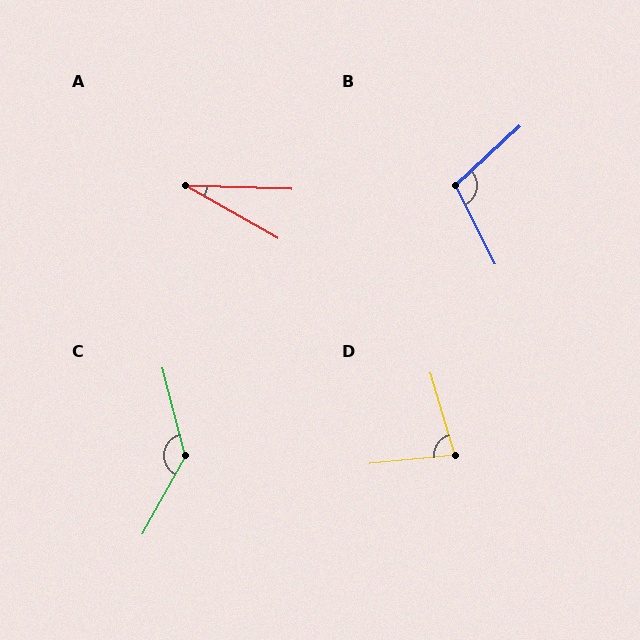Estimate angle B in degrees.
Approximately 106 degrees.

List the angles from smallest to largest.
A (28°), D (79°), B (106°), C (136°).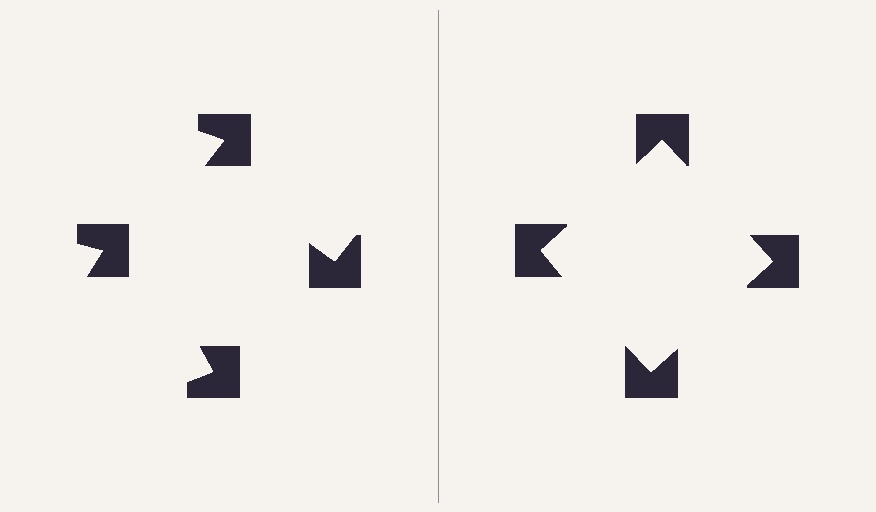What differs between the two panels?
The notched squares are positioned identically on both sides; only the wedge orientations differ. On the right they align to a square; on the left they are misaligned.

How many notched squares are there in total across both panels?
8 — 4 on each side.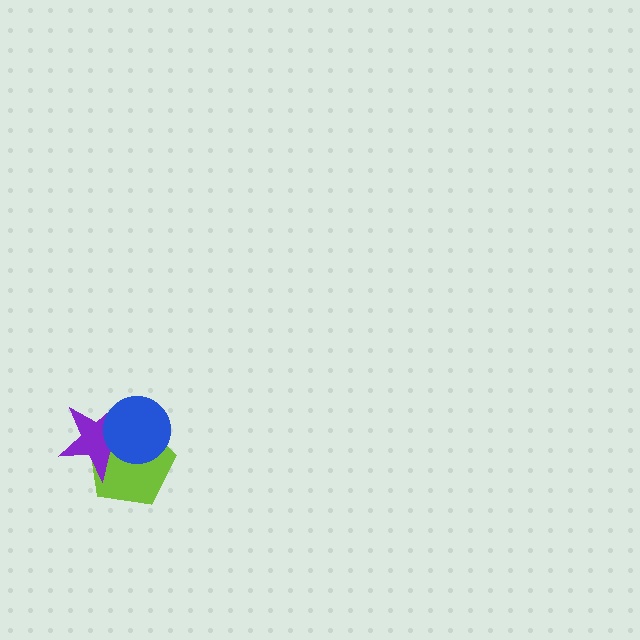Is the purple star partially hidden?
Yes, it is partially covered by another shape.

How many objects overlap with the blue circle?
2 objects overlap with the blue circle.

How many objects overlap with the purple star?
2 objects overlap with the purple star.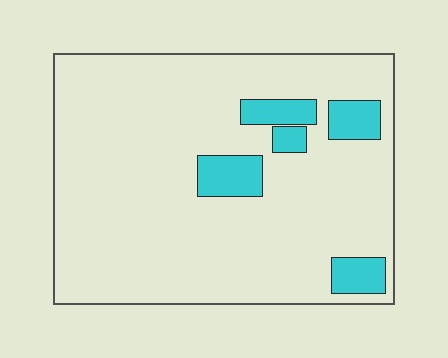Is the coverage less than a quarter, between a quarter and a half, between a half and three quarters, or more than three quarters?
Less than a quarter.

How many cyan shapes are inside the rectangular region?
5.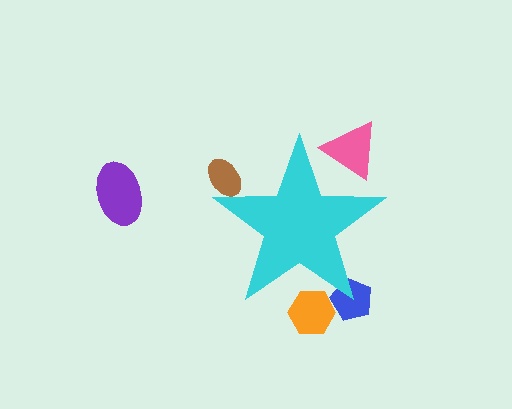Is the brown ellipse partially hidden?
Yes, the brown ellipse is partially hidden behind the cyan star.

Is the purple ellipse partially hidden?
No, the purple ellipse is fully visible.